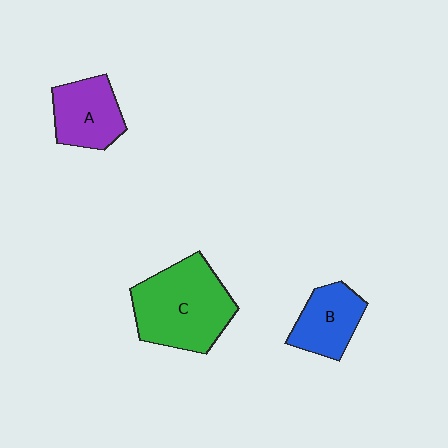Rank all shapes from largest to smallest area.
From largest to smallest: C (green), A (purple), B (blue).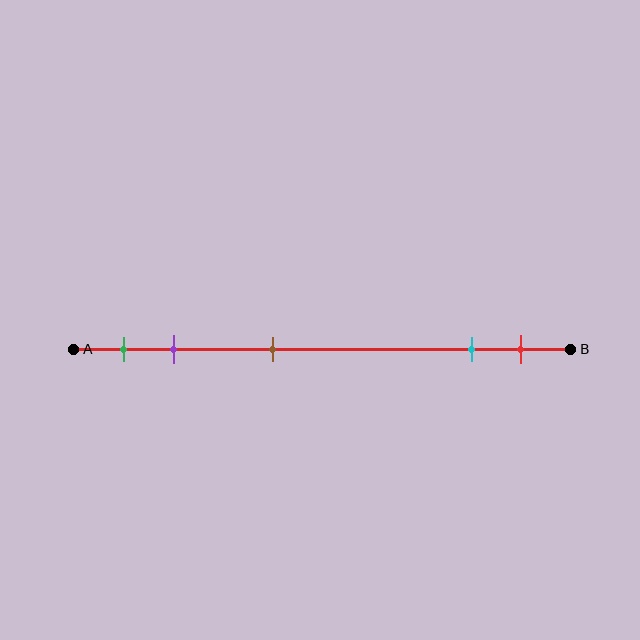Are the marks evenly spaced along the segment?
No, the marks are not evenly spaced.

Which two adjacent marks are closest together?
The cyan and red marks are the closest adjacent pair.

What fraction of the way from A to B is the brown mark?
The brown mark is approximately 40% (0.4) of the way from A to B.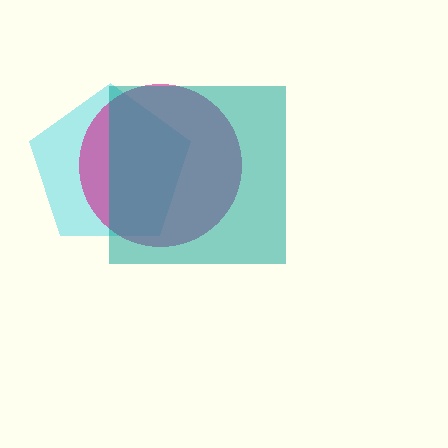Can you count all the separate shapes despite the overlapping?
Yes, there are 3 separate shapes.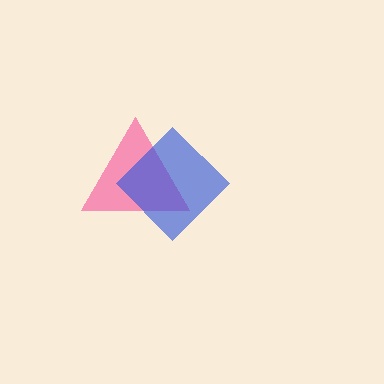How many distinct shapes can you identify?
There are 2 distinct shapes: a pink triangle, a blue diamond.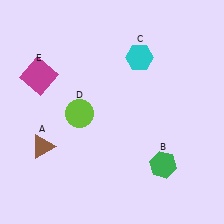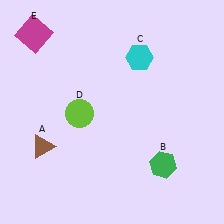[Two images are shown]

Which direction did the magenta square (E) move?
The magenta square (E) moved up.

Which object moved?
The magenta square (E) moved up.